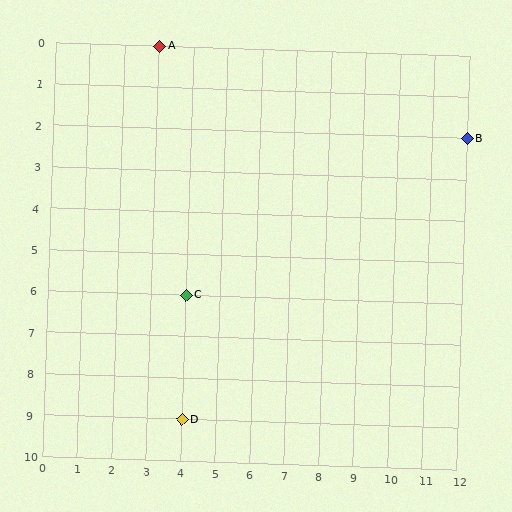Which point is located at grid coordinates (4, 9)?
Point D is at (4, 9).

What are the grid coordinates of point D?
Point D is at grid coordinates (4, 9).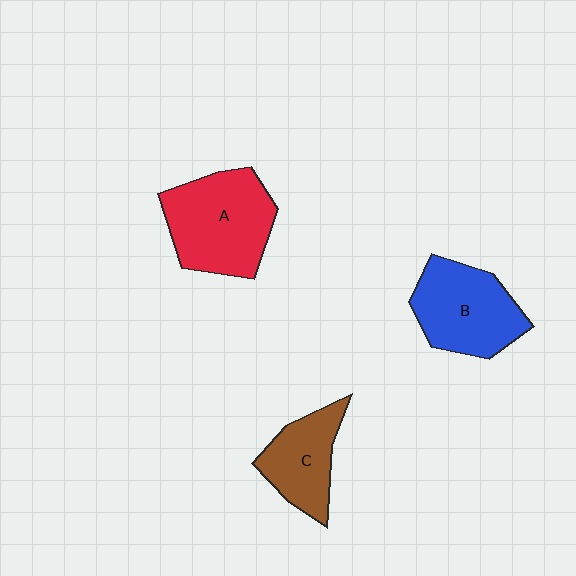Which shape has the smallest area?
Shape C (brown).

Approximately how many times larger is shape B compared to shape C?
Approximately 1.3 times.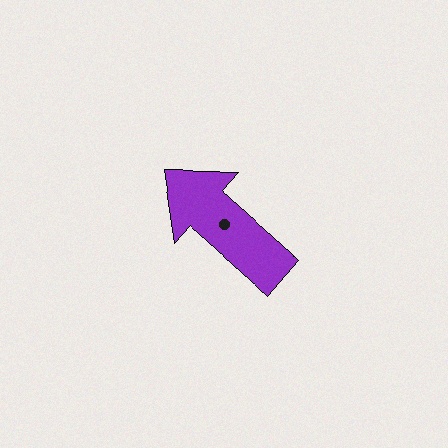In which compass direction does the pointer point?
Northwest.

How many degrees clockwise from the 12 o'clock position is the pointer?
Approximately 312 degrees.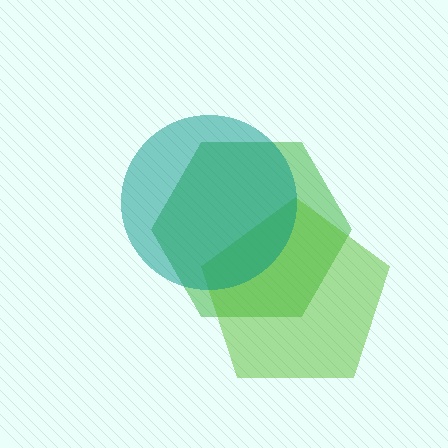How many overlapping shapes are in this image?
There are 3 overlapping shapes in the image.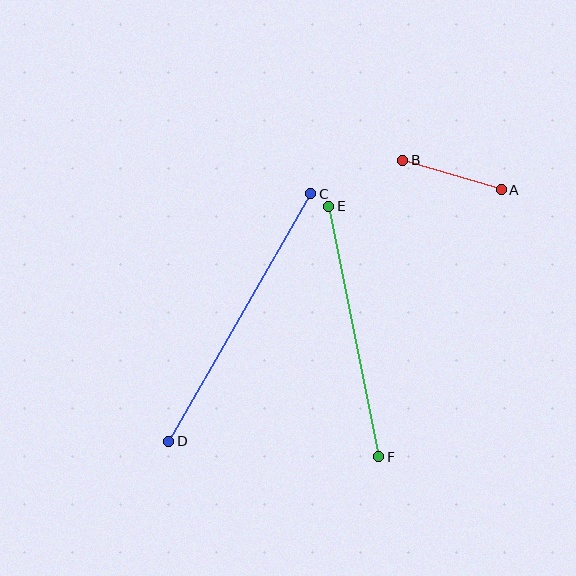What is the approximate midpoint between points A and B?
The midpoint is at approximately (452, 175) pixels.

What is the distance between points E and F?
The distance is approximately 256 pixels.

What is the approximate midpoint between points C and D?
The midpoint is at approximately (240, 318) pixels.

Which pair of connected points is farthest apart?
Points C and D are farthest apart.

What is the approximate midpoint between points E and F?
The midpoint is at approximately (354, 331) pixels.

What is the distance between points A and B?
The distance is approximately 102 pixels.